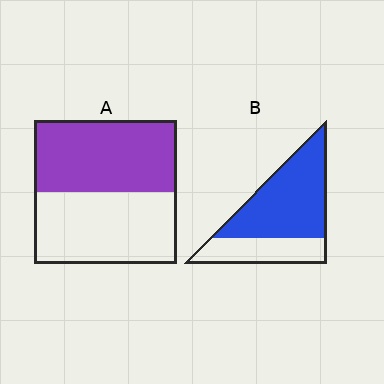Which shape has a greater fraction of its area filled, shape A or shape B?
Shape B.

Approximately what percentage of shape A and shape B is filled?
A is approximately 50% and B is approximately 65%.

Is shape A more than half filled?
Roughly half.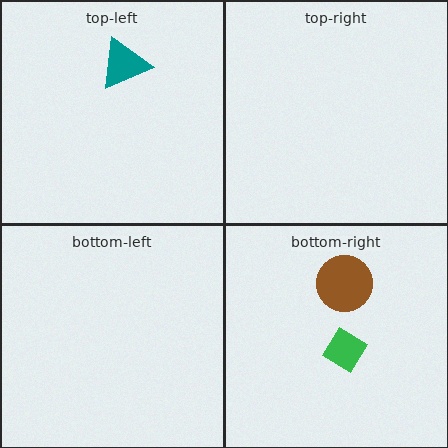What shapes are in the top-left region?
The teal triangle.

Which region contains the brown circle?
The bottom-right region.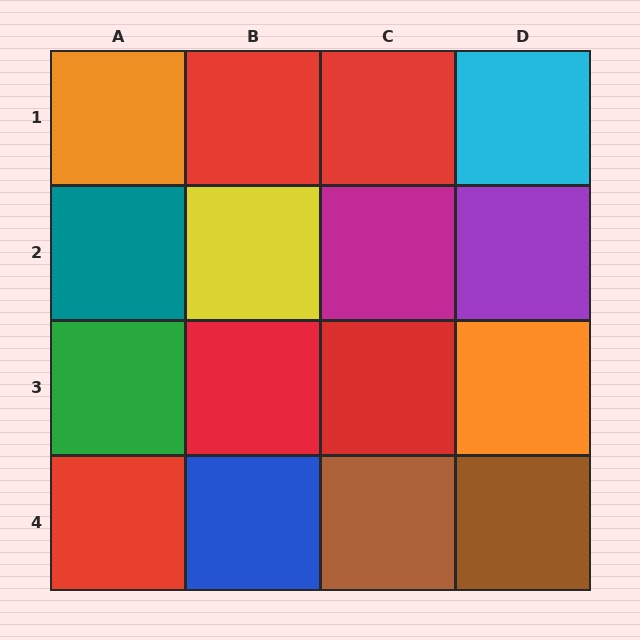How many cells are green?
1 cell is green.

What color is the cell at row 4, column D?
Brown.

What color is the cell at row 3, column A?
Green.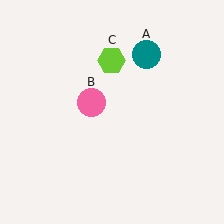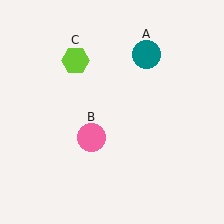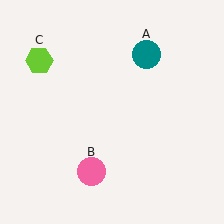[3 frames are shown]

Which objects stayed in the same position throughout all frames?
Teal circle (object A) remained stationary.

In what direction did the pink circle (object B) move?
The pink circle (object B) moved down.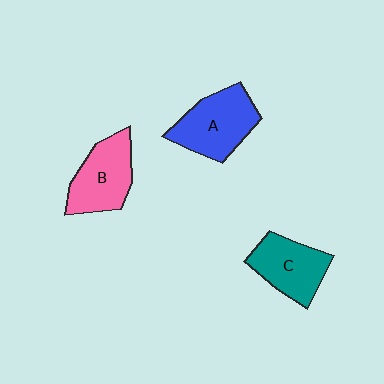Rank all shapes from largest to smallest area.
From largest to smallest: A (blue), B (pink), C (teal).